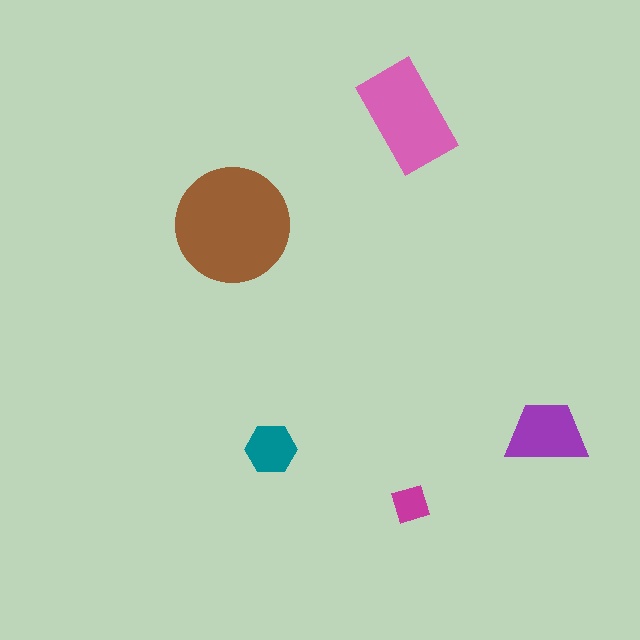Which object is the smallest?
The magenta diamond.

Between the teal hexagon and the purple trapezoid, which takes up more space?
The purple trapezoid.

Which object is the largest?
The brown circle.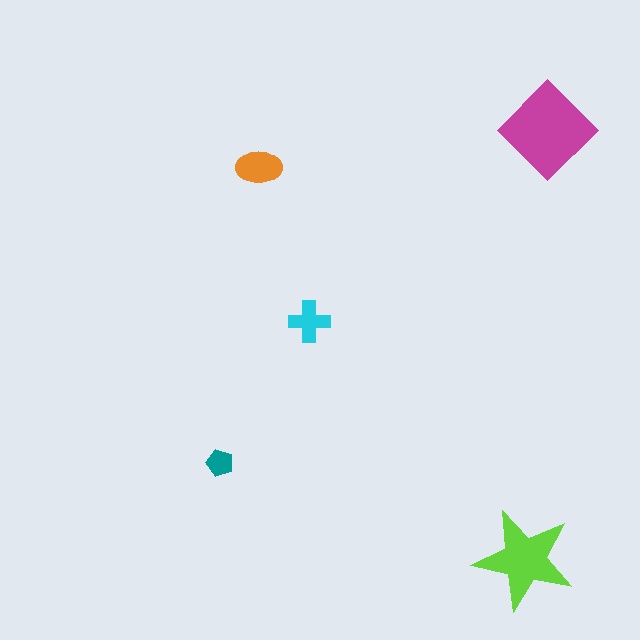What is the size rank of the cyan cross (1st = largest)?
4th.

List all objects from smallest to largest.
The teal pentagon, the cyan cross, the orange ellipse, the lime star, the magenta diamond.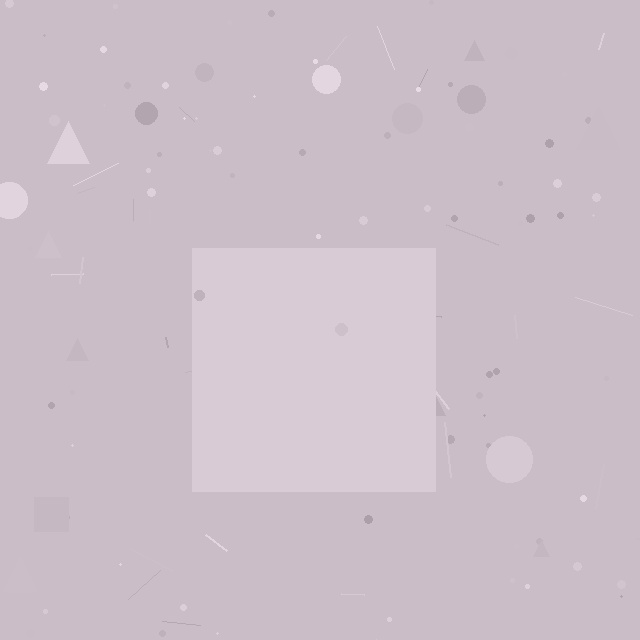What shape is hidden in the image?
A square is hidden in the image.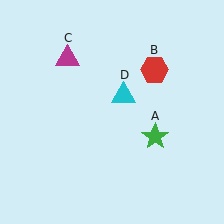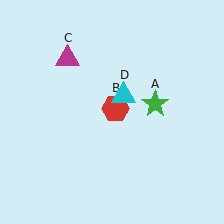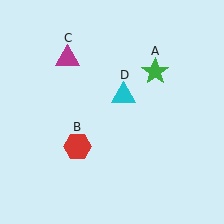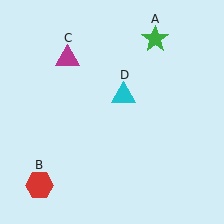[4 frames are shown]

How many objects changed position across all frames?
2 objects changed position: green star (object A), red hexagon (object B).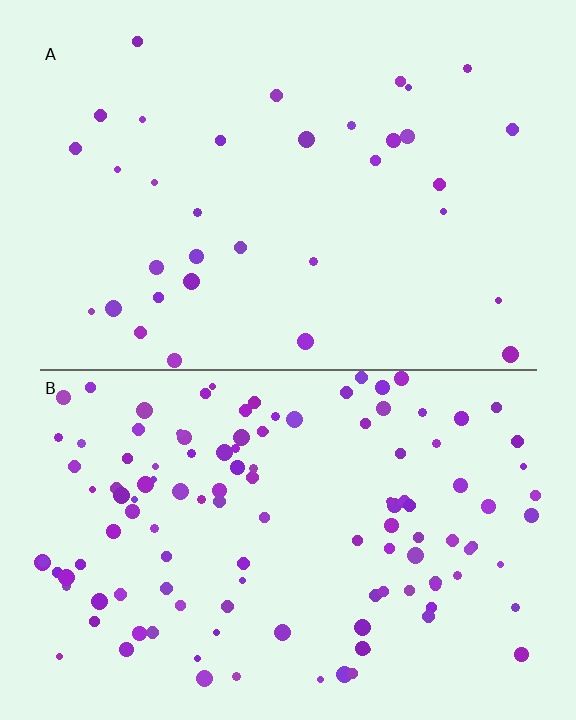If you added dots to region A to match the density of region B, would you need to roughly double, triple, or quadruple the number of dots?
Approximately quadruple.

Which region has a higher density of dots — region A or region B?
B (the bottom).